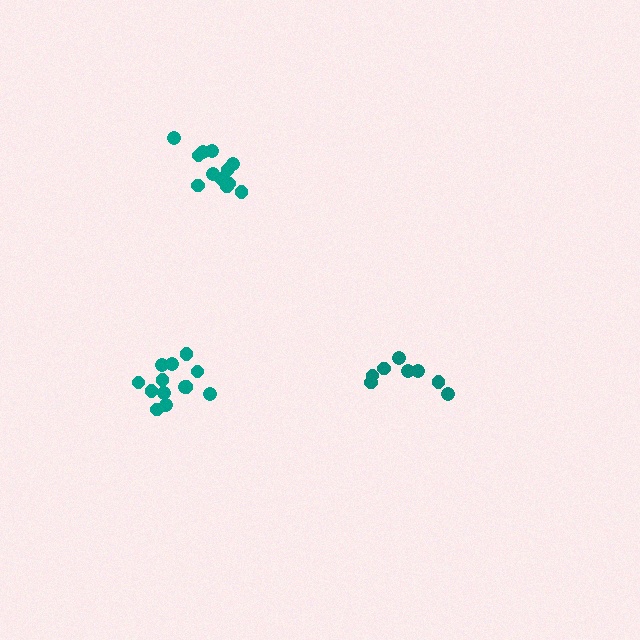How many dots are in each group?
Group 1: 14 dots, Group 2: 12 dots, Group 3: 8 dots (34 total).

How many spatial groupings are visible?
There are 3 spatial groupings.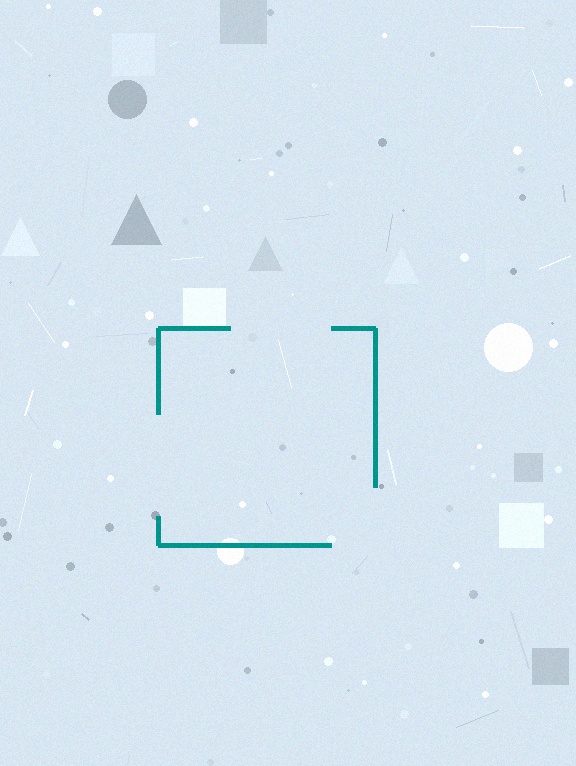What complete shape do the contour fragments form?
The contour fragments form a square.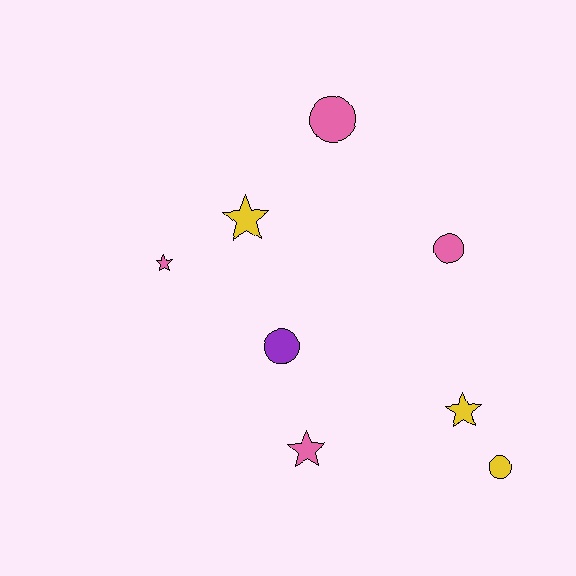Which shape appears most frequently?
Star, with 4 objects.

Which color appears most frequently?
Pink, with 4 objects.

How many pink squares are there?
There are no pink squares.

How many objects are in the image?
There are 8 objects.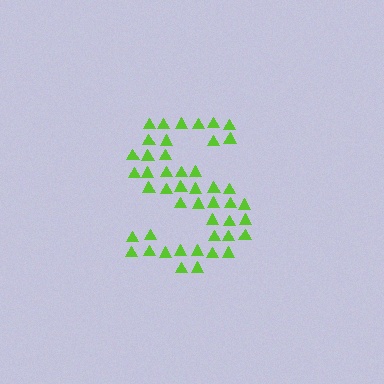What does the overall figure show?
The overall figure shows the letter S.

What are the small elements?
The small elements are triangles.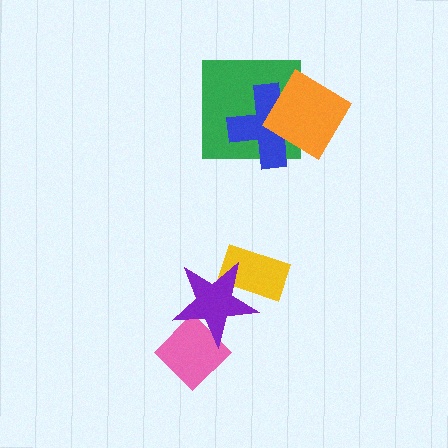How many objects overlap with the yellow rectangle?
1 object overlaps with the yellow rectangle.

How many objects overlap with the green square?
2 objects overlap with the green square.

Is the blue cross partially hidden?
Yes, it is partially covered by another shape.